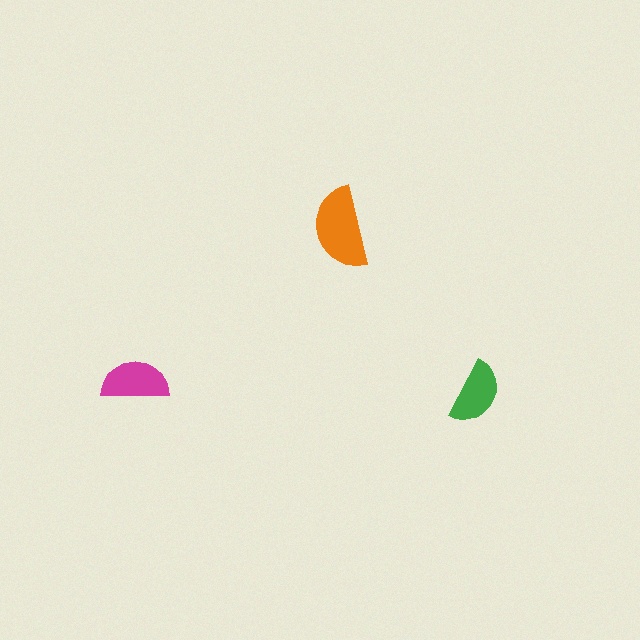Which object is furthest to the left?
The magenta semicircle is leftmost.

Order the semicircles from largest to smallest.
the orange one, the magenta one, the green one.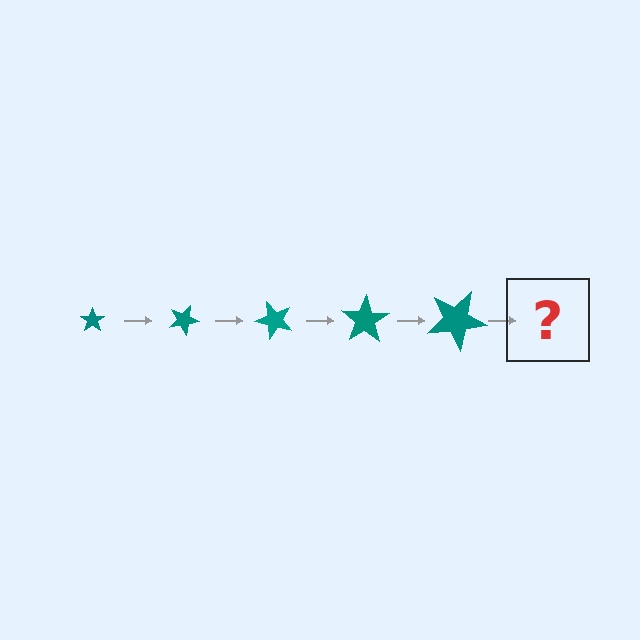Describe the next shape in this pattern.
It should be a star, larger than the previous one and rotated 125 degrees from the start.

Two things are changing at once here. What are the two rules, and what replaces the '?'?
The two rules are that the star grows larger each step and it rotates 25 degrees each step. The '?' should be a star, larger than the previous one and rotated 125 degrees from the start.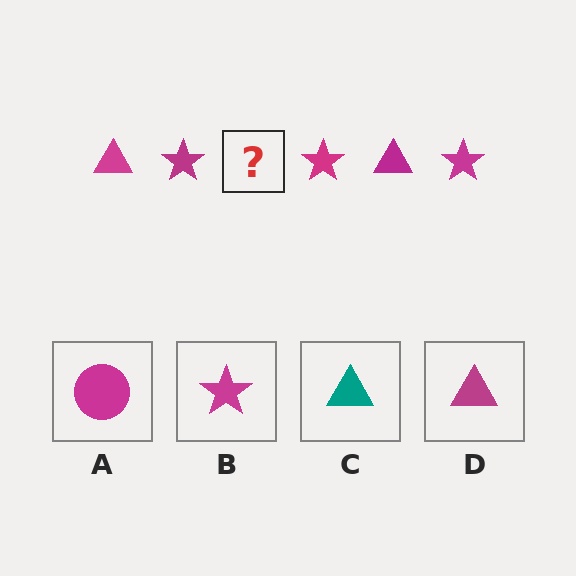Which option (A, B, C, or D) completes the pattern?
D.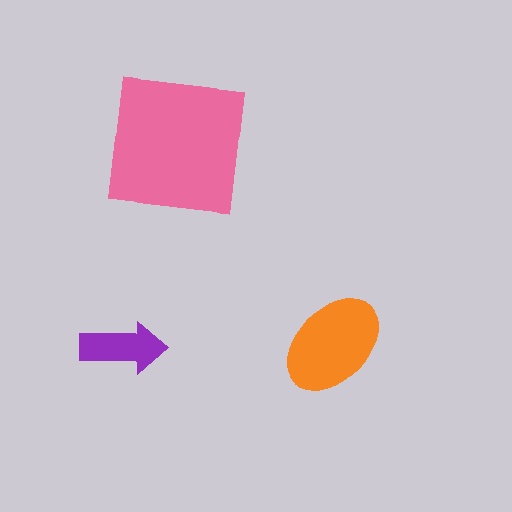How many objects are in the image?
There are 3 objects in the image.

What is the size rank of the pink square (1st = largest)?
1st.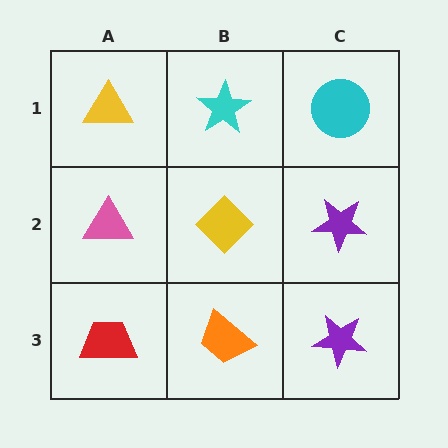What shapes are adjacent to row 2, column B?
A cyan star (row 1, column B), an orange trapezoid (row 3, column B), a pink triangle (row 2, column A), a purple star (row 2, column C).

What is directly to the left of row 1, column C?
A cyan star.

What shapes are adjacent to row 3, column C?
A purple star (row 2, column C), an orange trapezoid (row 3, column B).